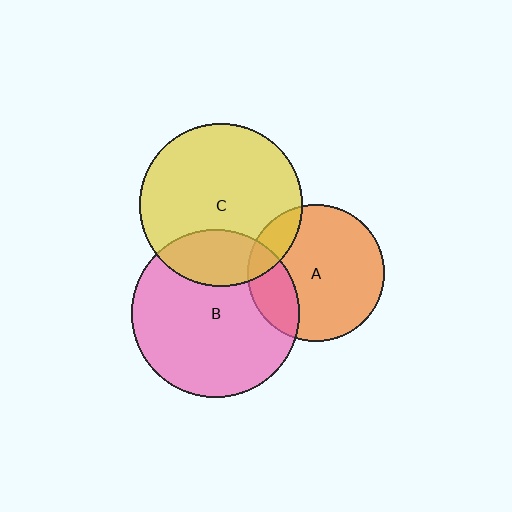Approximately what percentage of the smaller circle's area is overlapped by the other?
Approximately 25%.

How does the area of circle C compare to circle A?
Approximately 1.4 times.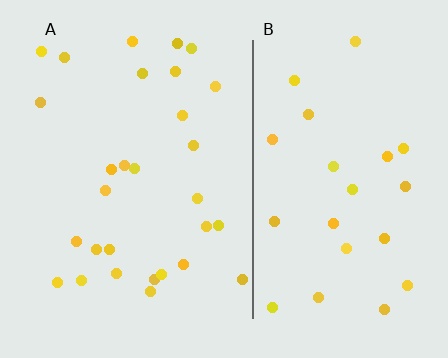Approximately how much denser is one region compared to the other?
Approximately 1.2× — region A over region B.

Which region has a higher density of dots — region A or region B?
A (the left).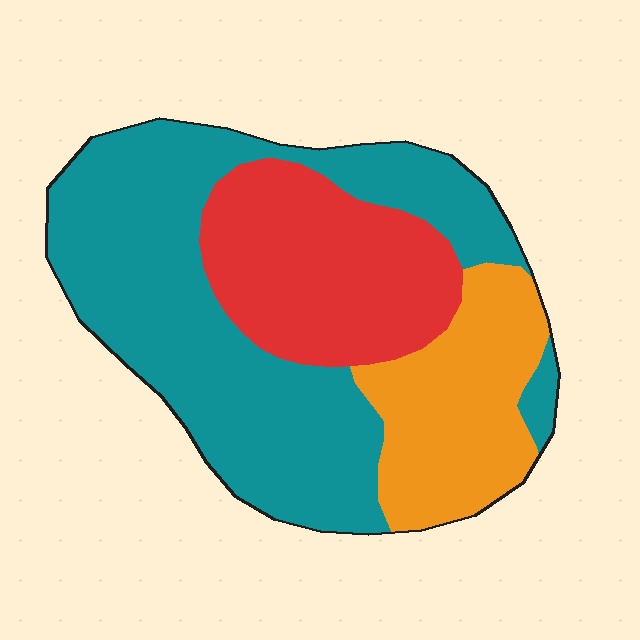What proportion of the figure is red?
Red covers roughly 25% of the figure.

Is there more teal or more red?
Teal.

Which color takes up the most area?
Teal, at roughly 55%.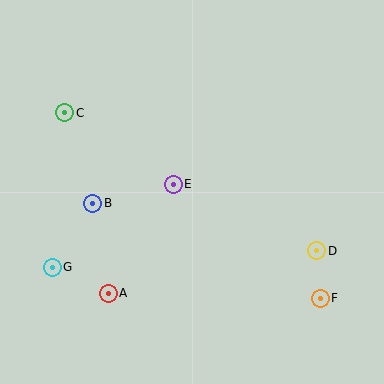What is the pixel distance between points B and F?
The distance between B and F is 247 pixels.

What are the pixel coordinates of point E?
Point E is at (173, 184).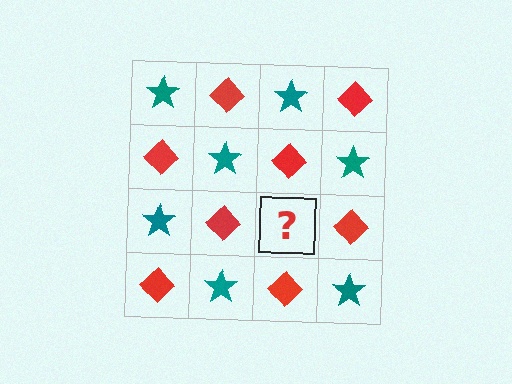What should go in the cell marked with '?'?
The missing cell should contain a teal star.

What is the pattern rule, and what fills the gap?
The rule is that it alternates teal star and red diamond in a checkerboard pattern. The gap should be filled with a teal star.